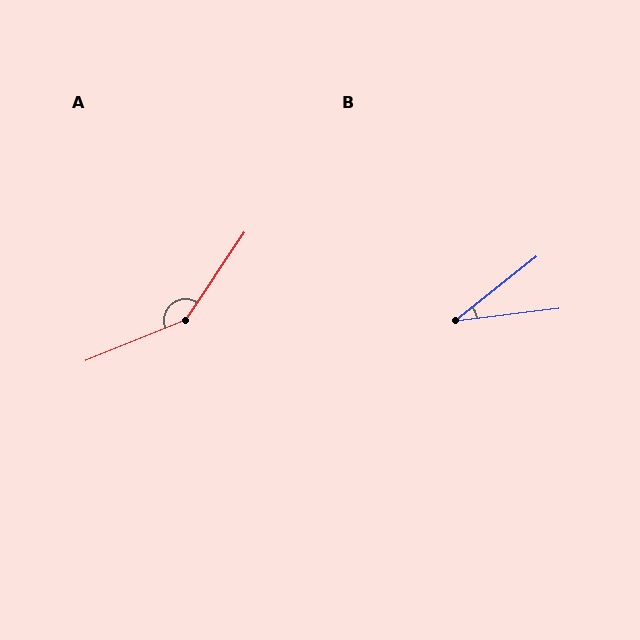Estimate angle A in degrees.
Approximately 146 degrees.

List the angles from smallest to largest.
B (31°), A (146°).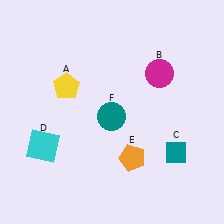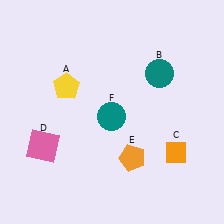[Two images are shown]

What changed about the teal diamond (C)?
In Image 1, C is teal. In Image 2, it changed to orange.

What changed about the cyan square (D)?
In Image 1, D is cyan. In Image 2, it changed to pink.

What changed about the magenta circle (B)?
In Image 1, B is magenta. In Image 2, it changed to teal.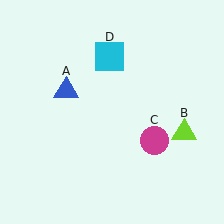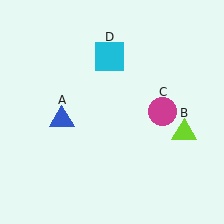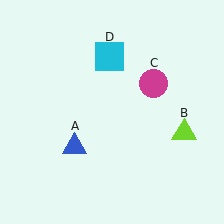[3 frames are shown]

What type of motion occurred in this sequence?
The blue triangle (object A), magenta circle (object C) rotated counterclockwise around the center of the scene.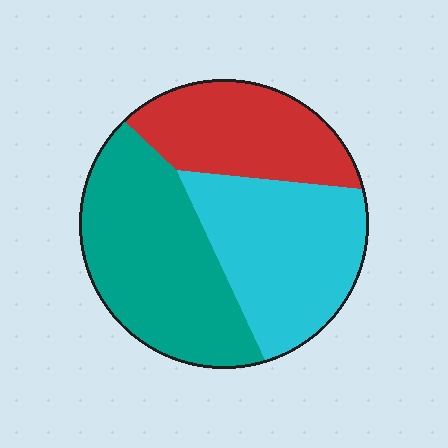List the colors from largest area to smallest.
From largest to smallest: teal, cyan, red.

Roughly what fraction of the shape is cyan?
Cyan covers 34% of the shape.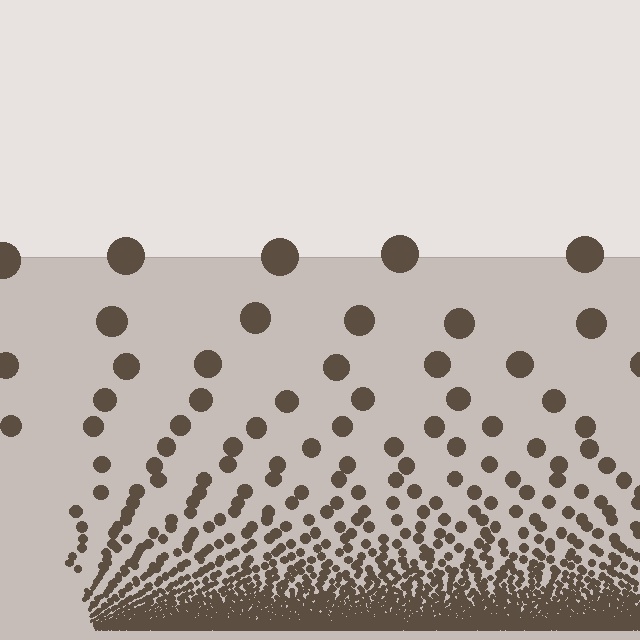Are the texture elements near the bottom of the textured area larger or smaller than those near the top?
Smaller. The gradient is inverted — elements near the bottom are smaller and denser.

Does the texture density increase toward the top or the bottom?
Density increases toward the bottom.